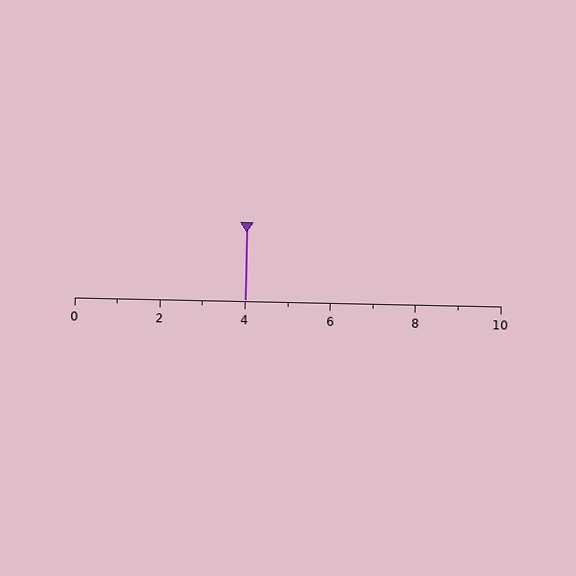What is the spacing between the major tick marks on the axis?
The major ticks are spaced 2 apart.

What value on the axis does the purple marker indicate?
The marker indicates approximately 4.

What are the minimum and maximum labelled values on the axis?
The axis runs from 0 to 10.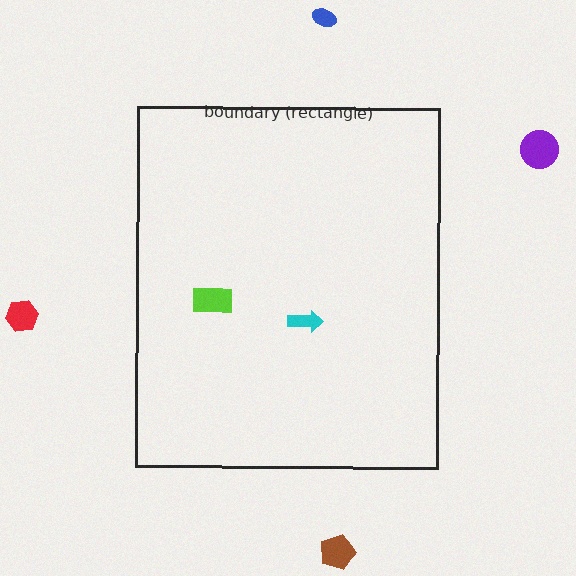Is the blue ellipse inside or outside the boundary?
Outside.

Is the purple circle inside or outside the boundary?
Outside.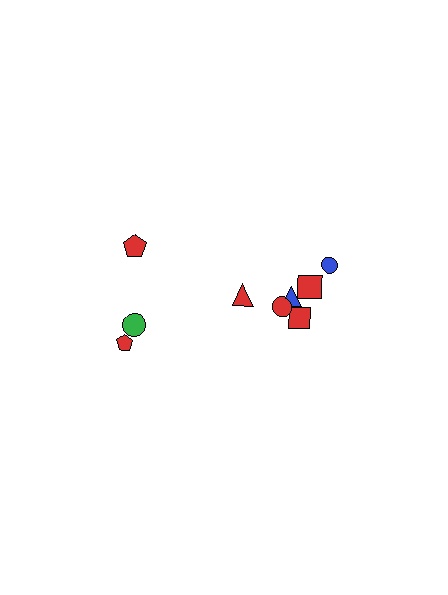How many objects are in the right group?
There are 6 objects.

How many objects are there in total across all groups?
There are 9 objects.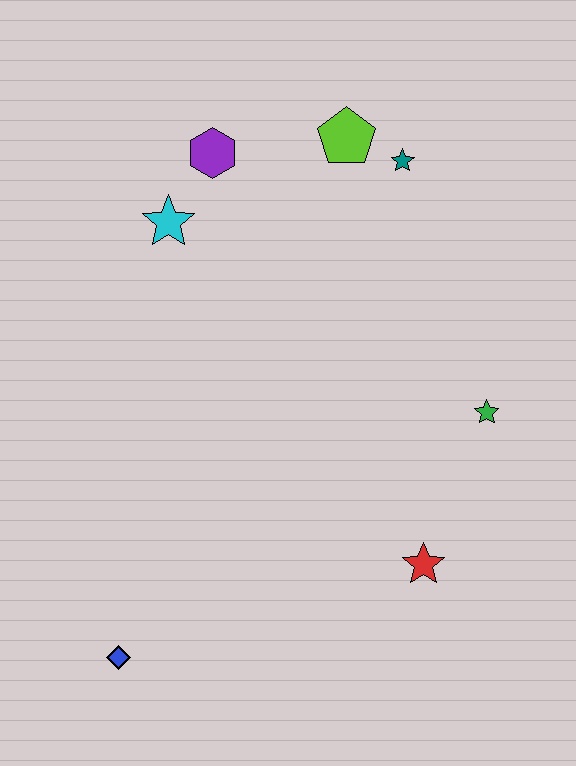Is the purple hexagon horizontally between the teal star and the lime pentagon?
No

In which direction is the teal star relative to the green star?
The teal star is above the green star.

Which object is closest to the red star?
The green star is closest to the red star.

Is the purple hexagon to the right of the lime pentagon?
No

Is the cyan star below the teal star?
Yes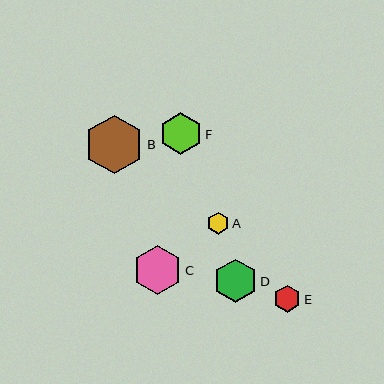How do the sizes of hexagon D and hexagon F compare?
Hexagon D and hexagon F are approximately the same size.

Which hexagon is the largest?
Hexagon B is the largest with a size of approximately 59 pixels.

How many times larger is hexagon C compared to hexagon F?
Hexagon C is approximately 1.2 times the size of hexagon F.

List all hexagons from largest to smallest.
From largest to smallest: B, C, D, F, E, A.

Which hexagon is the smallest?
Hexagon A is the smallest with a size of approximately 22 pixels.